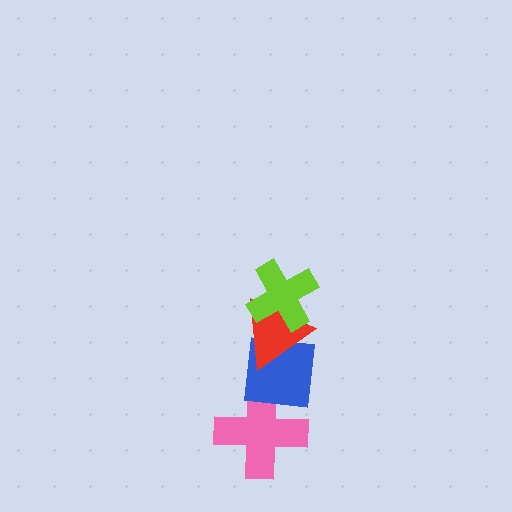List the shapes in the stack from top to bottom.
From top to bottom: the lime cross, the red triangle, the blue square, the pink cross.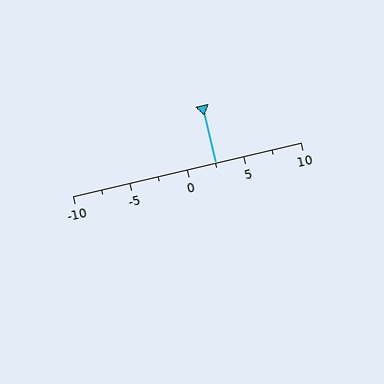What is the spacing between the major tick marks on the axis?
The major ticks are spaced 5 apart.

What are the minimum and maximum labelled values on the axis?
The axis runs from -10 to 10.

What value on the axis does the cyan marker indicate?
The marker indicates approximately 2.5.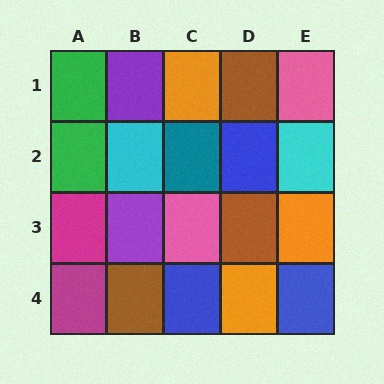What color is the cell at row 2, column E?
Cyan.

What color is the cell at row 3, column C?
Pink.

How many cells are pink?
2 cells are pink.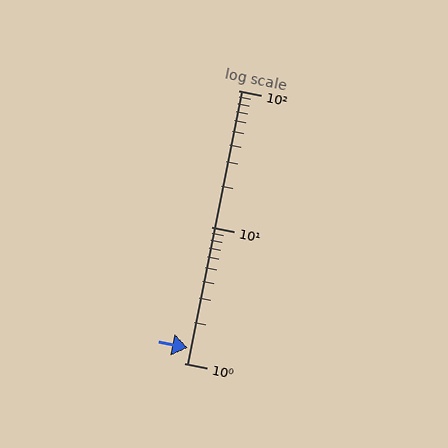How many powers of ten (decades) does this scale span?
The scale spans 2 decades, from 1 to 100.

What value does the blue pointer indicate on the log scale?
The pointer indicates approximately 1.3.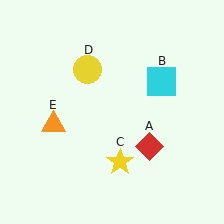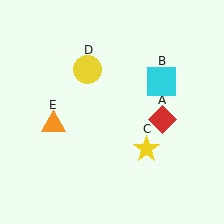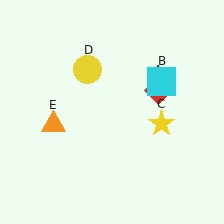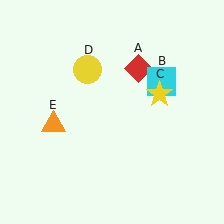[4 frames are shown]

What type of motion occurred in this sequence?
The red diamond (object A), yellow star (object C) rotated counterclockwise around the center of the scene.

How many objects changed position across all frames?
2 objects changed position: red diamond (object A), yellow star (object C).